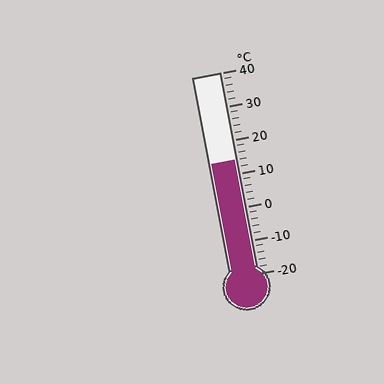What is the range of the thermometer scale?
The thermometer scale ranges from -20°C to 40°C.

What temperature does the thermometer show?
The thermometer shows approximately 14°C.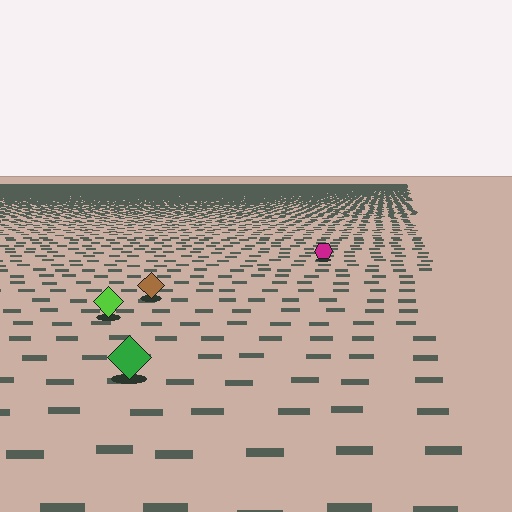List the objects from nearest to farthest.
From nearest to farthest: the green diamond, the lime diamond, the brown diamond, the magenta hexagon.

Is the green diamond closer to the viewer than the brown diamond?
Yes. The green diamond is closer — you can tell from the texture gradient: the ground texture is coarser near it.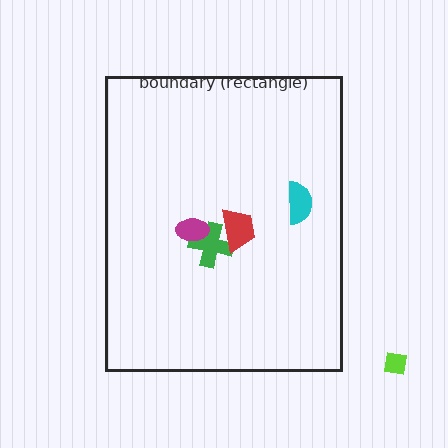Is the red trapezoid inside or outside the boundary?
Inside.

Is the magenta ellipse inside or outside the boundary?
Inside.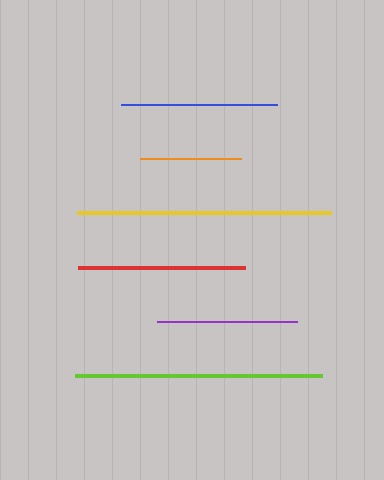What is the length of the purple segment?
The purple segment is approximately 140 pixels long.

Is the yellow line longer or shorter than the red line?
The yellow line is longer than the red line.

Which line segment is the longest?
The yellow line is the longest at approximately 255 pixels.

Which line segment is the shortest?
The orange line is the shortest at approximately 101 pixels.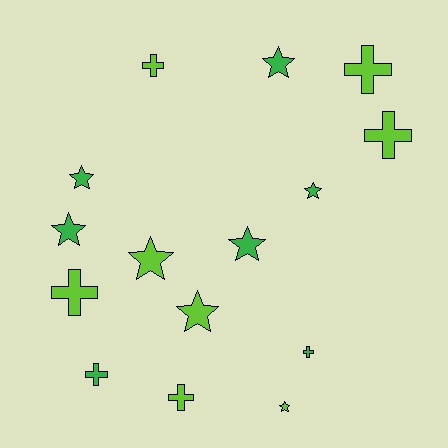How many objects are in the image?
There are 15 objects.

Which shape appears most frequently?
Star, with 8 objects.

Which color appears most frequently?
Lime, with 8 objects.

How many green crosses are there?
There are 2 green crosses.